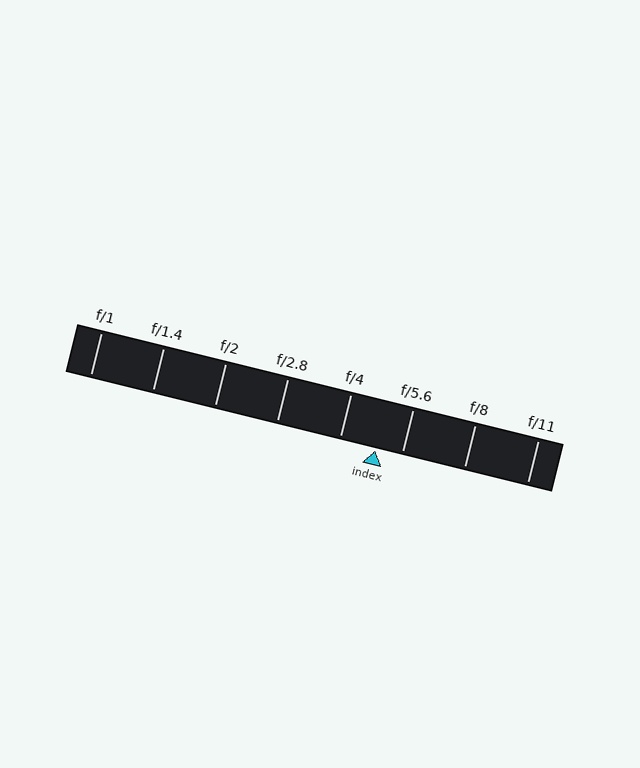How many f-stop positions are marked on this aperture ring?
There are 8 f-stop positions marked.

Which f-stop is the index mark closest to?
The index mark is closest to f/5.6.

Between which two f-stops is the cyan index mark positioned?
The index mark is between f/4 and f/5.6.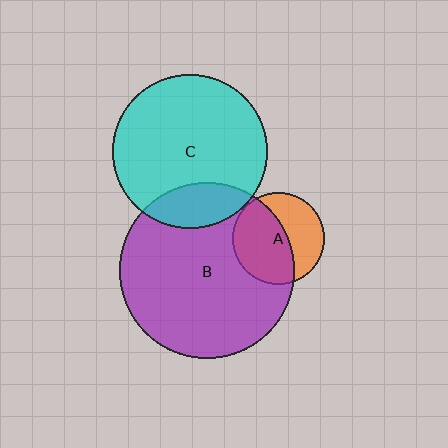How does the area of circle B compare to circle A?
Approximately 3.6 times.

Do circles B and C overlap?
Yes.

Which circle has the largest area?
Circle B (purple).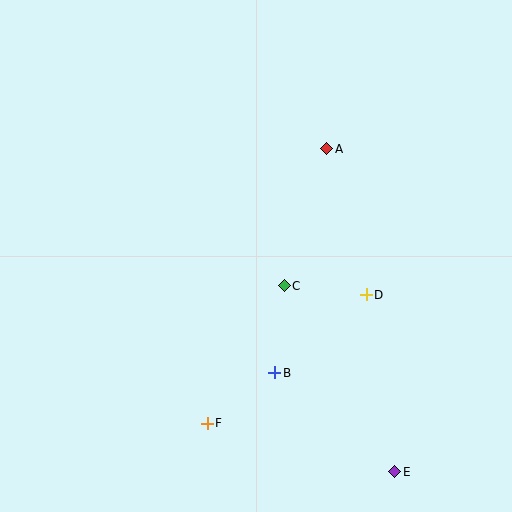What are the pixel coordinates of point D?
Point D is at (366, 295).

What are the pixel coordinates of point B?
Point B is at (275, 373).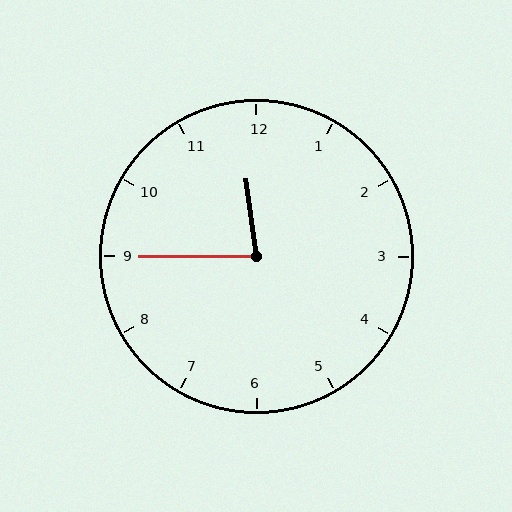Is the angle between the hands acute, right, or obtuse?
It is acute.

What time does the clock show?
11:45.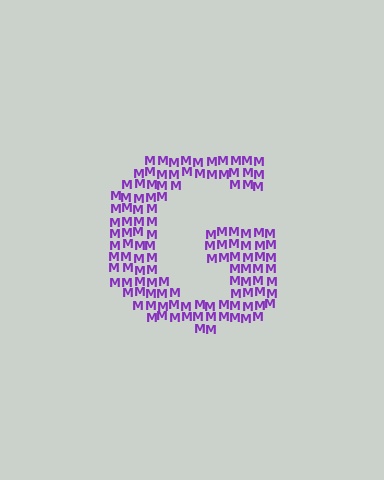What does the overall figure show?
The overall figure shows the letter G.